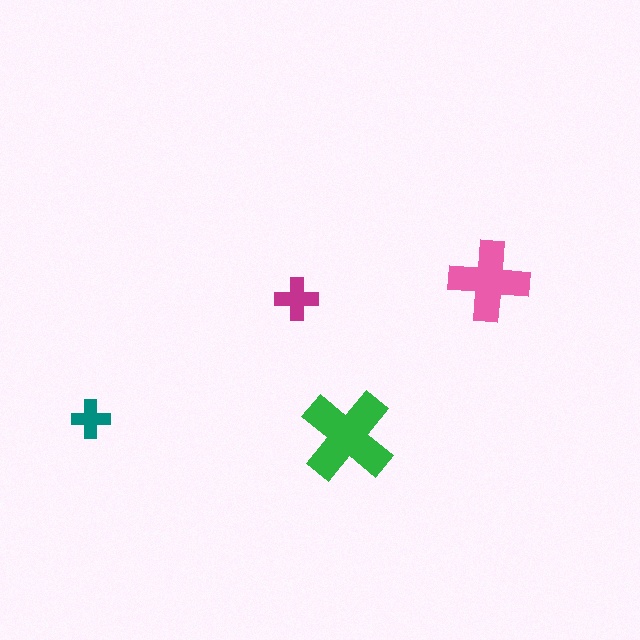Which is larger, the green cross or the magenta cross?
The green one.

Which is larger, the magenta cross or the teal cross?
The magenta one.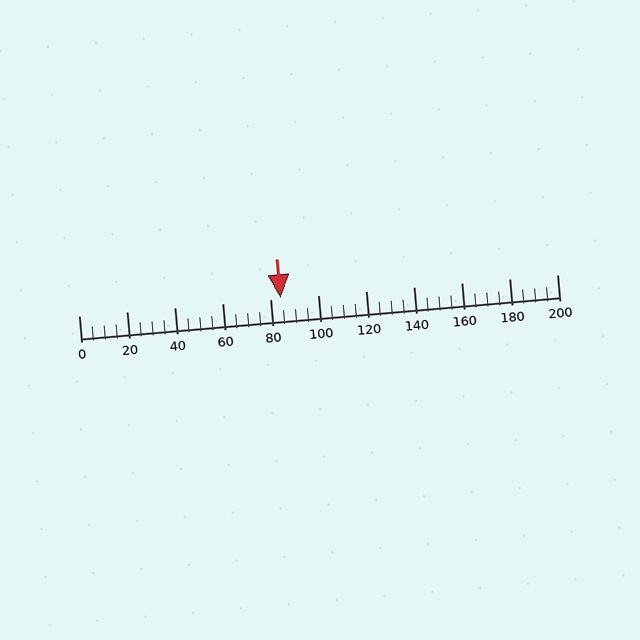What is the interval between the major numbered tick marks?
The major tick marks are spaced 20 units apart.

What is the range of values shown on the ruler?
The ruler shows values from 0 to 200.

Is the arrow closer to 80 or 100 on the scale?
The arrow is closer to 80.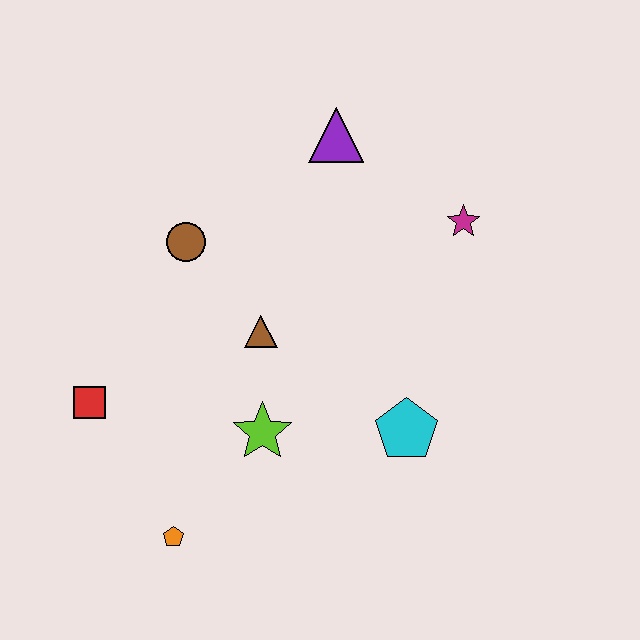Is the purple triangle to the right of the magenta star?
No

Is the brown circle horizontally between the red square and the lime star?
Yes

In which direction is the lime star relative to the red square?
The lime star is to the right of the red square.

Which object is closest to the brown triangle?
The lime star is closest to the brown triangle.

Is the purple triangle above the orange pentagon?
Yes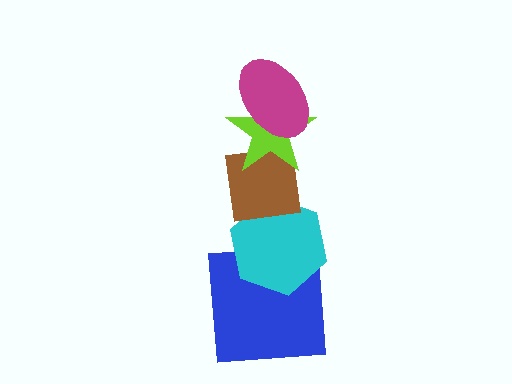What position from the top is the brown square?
The brown square is 3rd from the top.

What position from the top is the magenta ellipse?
The magenta ellipse is 1st from the top.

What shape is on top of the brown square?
The lime star is on top of the brown square.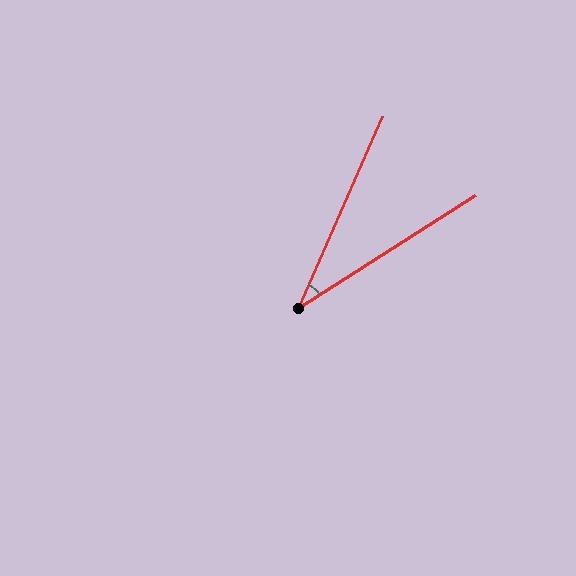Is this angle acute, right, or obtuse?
It is acute.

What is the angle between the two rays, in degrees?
Approximately 34 degrees.